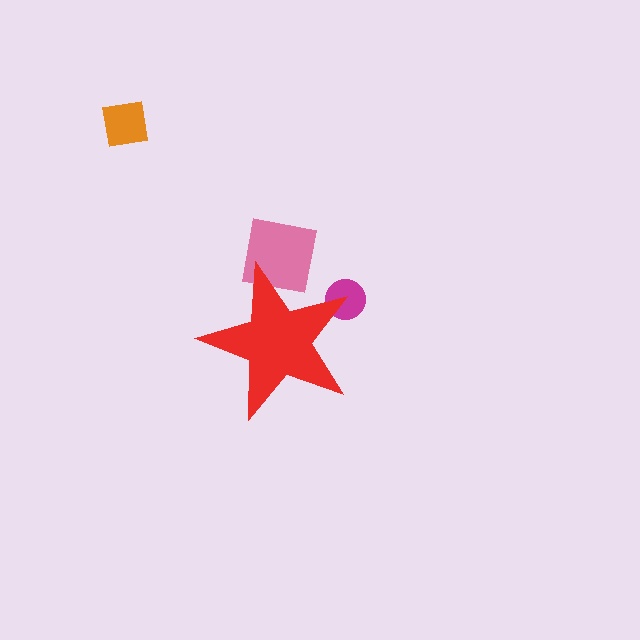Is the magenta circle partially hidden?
Yes, the magenta circle is partially hidden behind the red star.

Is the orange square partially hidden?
No, the orange square is fully visible.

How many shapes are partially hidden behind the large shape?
2 shapes are partially hidden.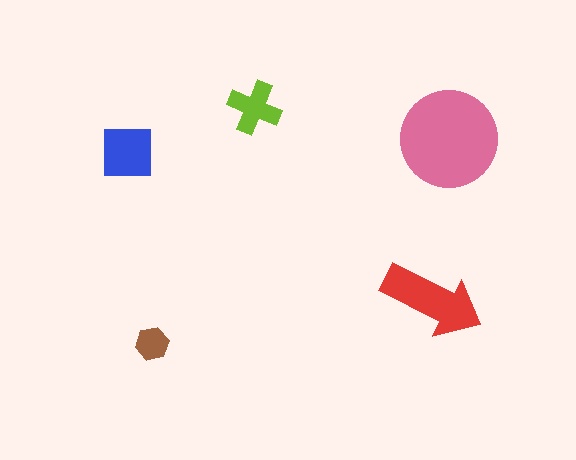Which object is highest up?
The lime cross is topmost.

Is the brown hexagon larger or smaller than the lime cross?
Smaller.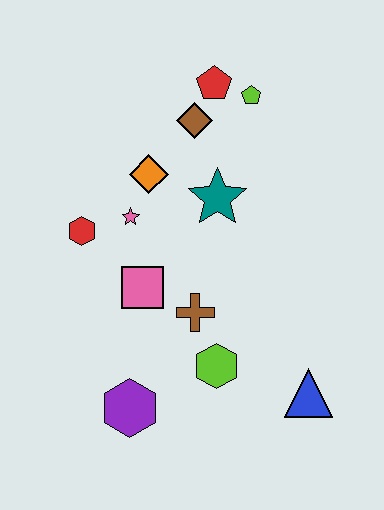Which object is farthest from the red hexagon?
The blue triangle is farthest from the red hexagon.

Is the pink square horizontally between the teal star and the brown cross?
No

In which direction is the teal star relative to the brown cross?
The teal star is above the brown cross.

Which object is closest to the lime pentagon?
The red pentagon is closest to the lime pentagon.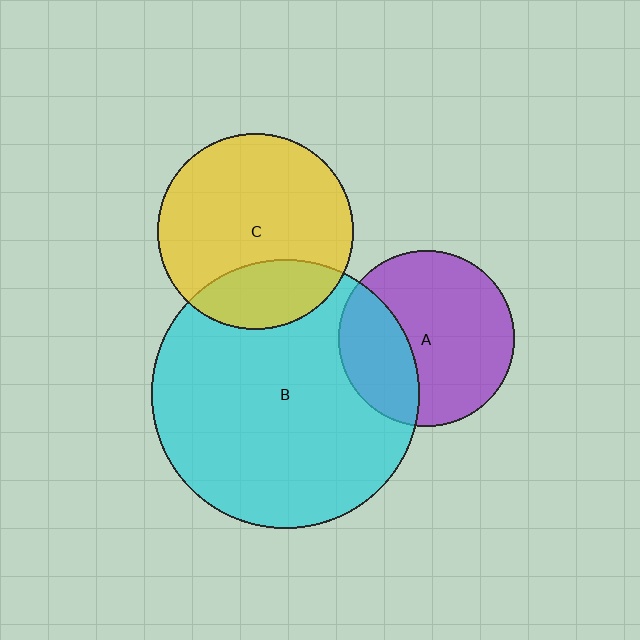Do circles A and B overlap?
Yes.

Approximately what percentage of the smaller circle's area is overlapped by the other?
Approximately 30%.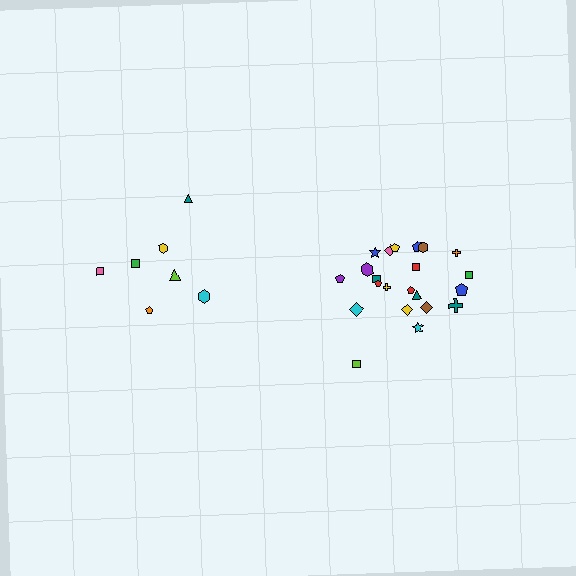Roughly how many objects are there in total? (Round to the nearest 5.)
Roughly 30 objects in total.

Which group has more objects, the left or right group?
The right group.